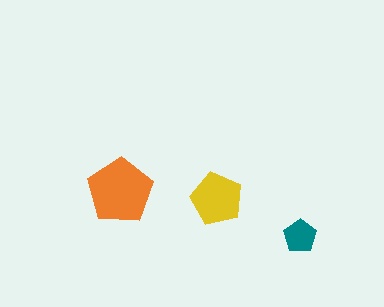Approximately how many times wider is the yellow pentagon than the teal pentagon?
About 1.5 times wider.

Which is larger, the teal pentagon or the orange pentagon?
The orange one.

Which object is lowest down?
The teal pentagon is bottommost.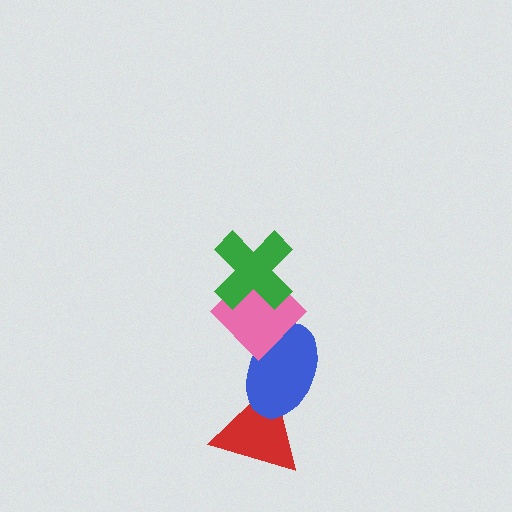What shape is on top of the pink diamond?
The green cross is on top of the pink diamond.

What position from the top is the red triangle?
The red triangle is 4th from the top.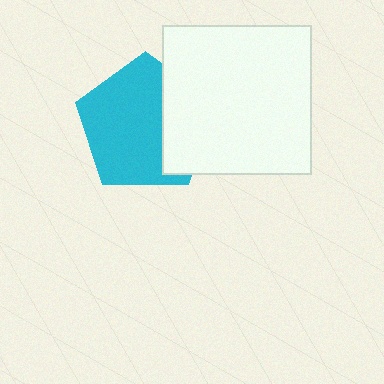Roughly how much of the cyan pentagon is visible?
Most of it is visible (roughly 68%).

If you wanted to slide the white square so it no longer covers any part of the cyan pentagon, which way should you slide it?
Slide it right — that is the most direct way to separate the two shapes.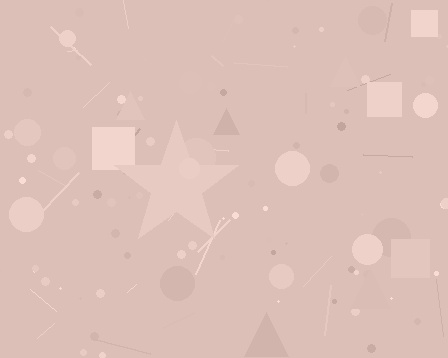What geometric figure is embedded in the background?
A star is embedded in the background.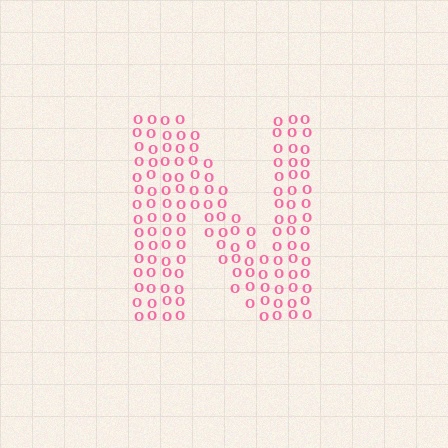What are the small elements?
The small elements are letter O's.